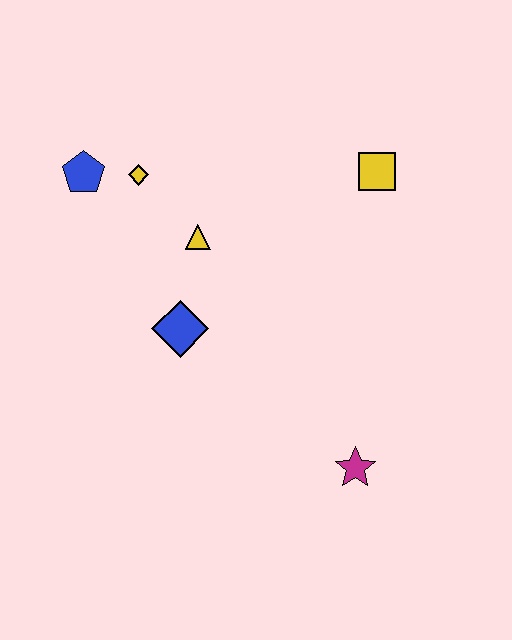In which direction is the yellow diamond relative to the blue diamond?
The yellow diamond is above the blue diamond.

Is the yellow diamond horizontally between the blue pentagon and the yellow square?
Yes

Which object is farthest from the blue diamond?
The yellow square is farthest from the blue diamond.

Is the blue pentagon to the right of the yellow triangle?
No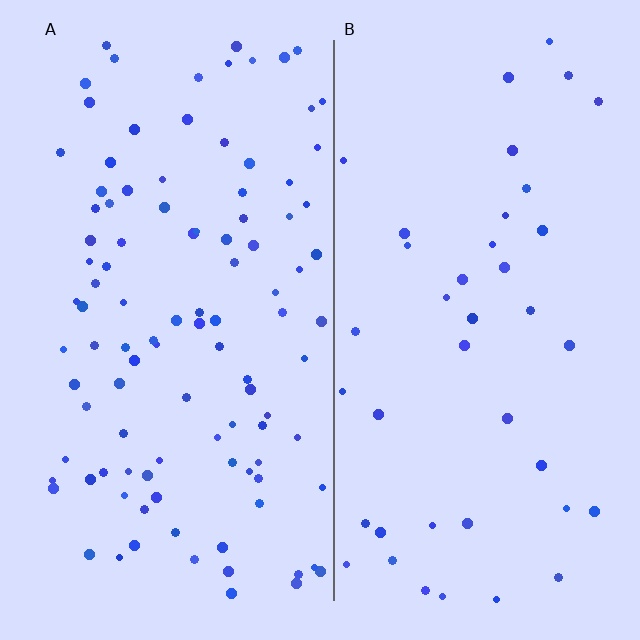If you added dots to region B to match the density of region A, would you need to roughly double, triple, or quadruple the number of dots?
Approximately triple.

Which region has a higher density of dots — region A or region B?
A (the left).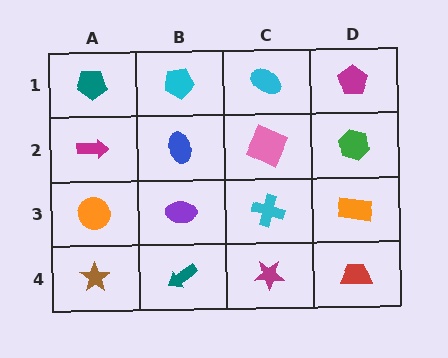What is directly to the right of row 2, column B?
A pink square.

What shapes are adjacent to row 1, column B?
A blue ellipse (row 2, column B), a teal pentagon (row 1, column A), a cyan ellipse (row 1, column C).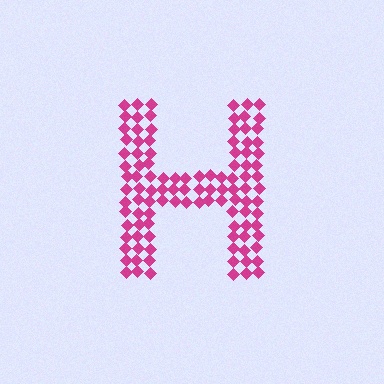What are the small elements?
The small elements are diamonds.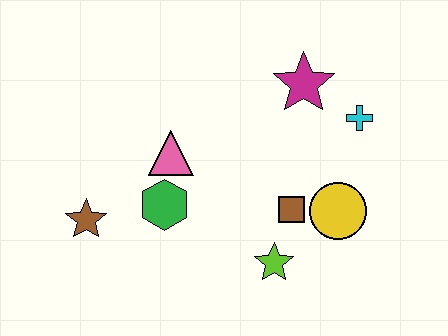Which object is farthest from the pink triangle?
The cyan cross is farthest from the pink triangle.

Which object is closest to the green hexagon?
The pink triangle is closest to the green hexagon.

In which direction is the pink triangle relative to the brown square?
The pink triangle is to the left of the brown square.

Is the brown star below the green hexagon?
Yes